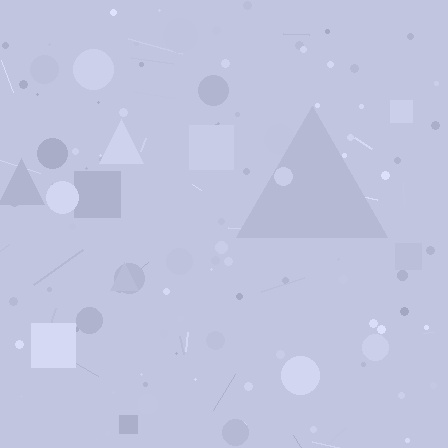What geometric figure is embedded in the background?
A triangle is embedded in the background.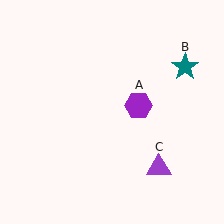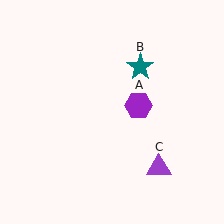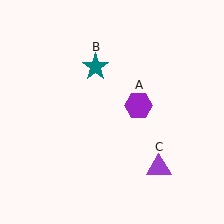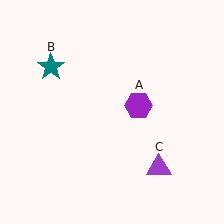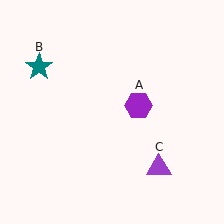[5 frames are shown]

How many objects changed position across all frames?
1 object changed position: teal star (object B).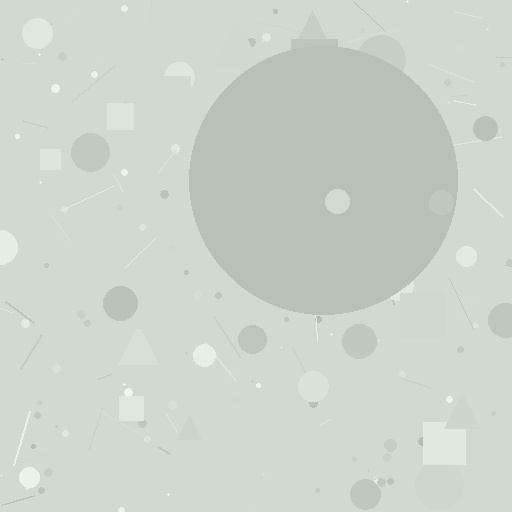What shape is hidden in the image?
A circle is hidden in the image.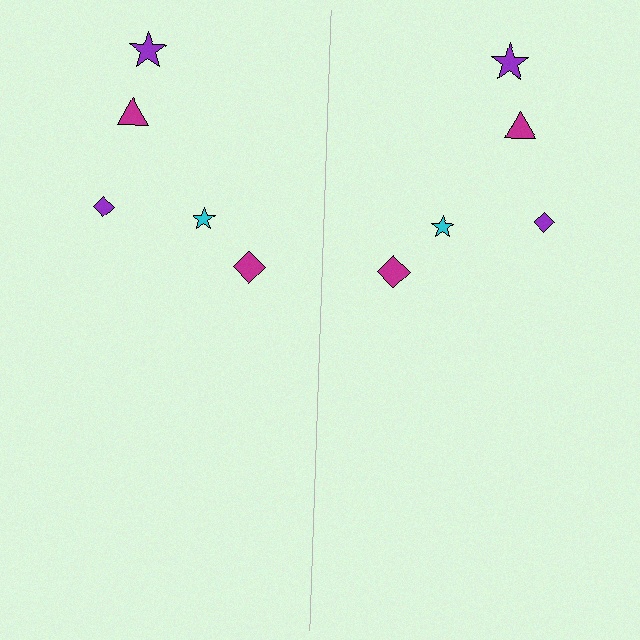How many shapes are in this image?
There are 10 shapes in this image.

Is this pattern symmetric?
Yes, this pattern has bilateral (reflection) symmetry.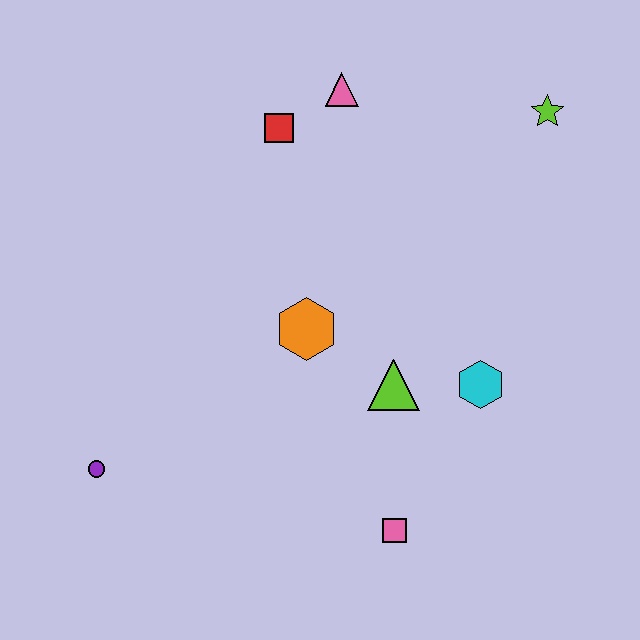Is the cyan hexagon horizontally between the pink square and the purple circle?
No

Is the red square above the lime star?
No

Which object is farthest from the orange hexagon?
The lime star is farthest from the orange hexagon.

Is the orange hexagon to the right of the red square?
Yes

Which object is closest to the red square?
The pink triangle is closest to the red square.